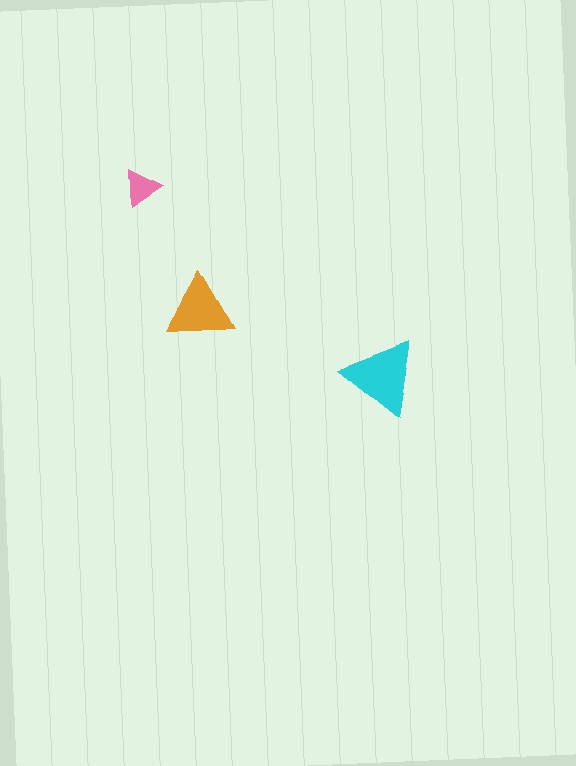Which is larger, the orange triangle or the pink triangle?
The orange one.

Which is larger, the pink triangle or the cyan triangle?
The cyan one.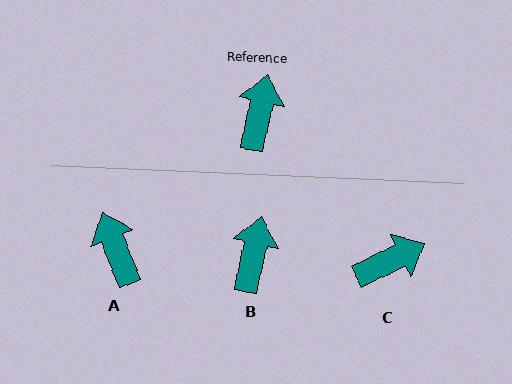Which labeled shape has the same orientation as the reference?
B.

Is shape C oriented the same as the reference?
No, it is off by about 52 degrees.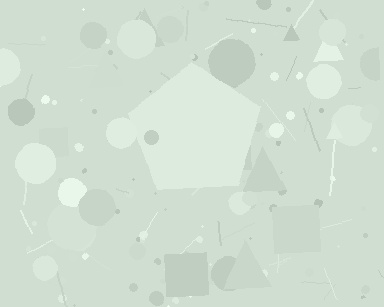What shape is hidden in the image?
A pentagon is hidden in the image.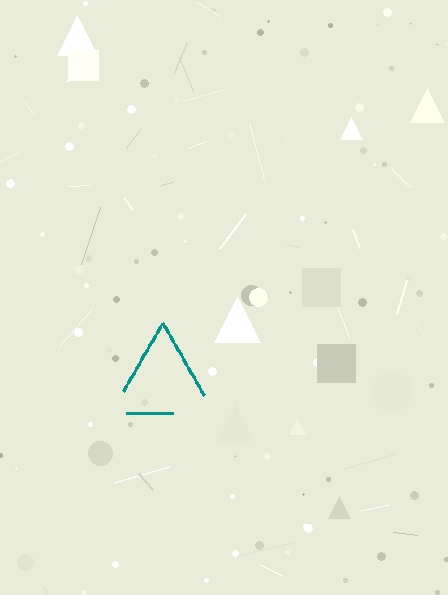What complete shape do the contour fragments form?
The contour fragments form a triangle.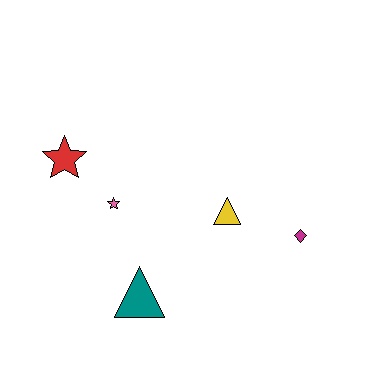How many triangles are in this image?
There are 2 triangles.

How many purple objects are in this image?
There are no purple objects.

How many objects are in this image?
There are 5 objects.